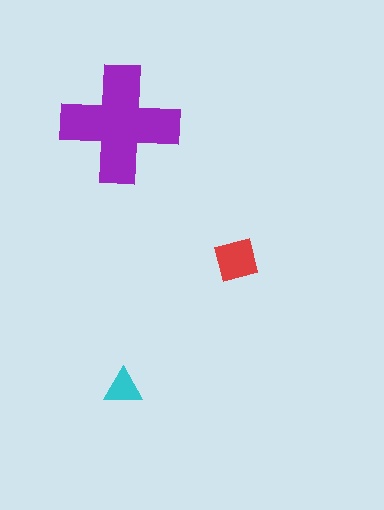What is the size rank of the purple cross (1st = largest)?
1st.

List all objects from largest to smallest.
The purple cross, the red square, the cyan triangle.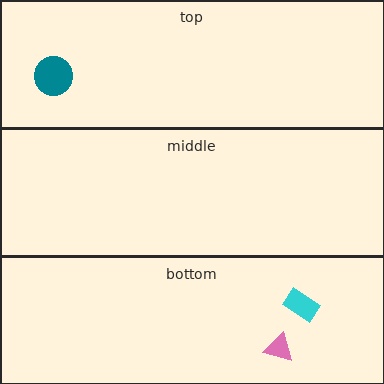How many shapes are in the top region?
1.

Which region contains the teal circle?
The top region.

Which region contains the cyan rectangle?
The bottom region.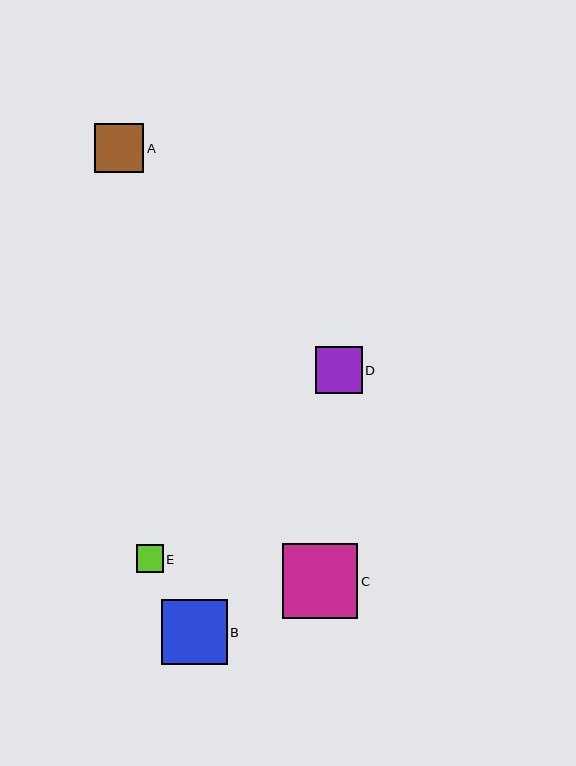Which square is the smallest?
Square E is the smallest with a size of approximately 27 pixels.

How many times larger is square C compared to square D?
Square C is approximately 1.6 times the size of square D.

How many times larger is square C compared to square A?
Square C is approximately 1.5 times the size of square A.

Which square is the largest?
Square C is the largest with a size of approximately 75 pixels.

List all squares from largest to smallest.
From largest to smallest: C, B, A, D, E.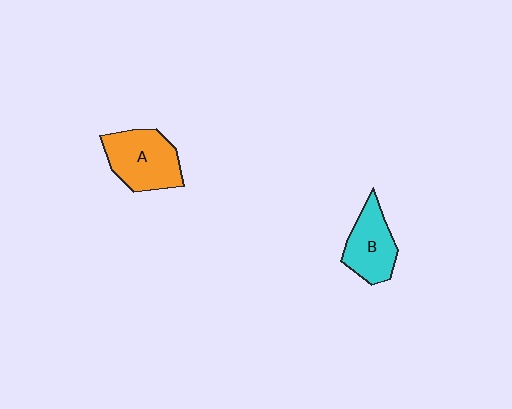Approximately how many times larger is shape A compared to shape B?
Approximately 1.2 times.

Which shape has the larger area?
Shape A (orange).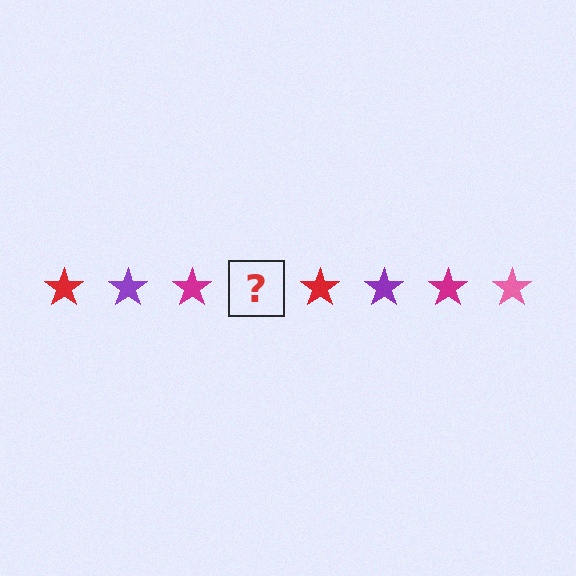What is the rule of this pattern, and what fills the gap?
The rule is that the pattern cycles through red, purple, magenta, pink stars. The gap should be filled with a pink star.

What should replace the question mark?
The question mark should be replaced with a pink star.